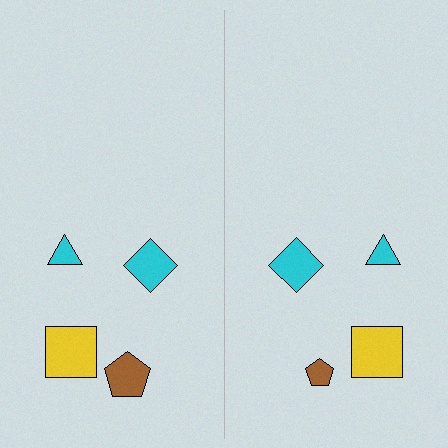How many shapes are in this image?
There are 8 shapes in this image.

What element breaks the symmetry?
The brown pentagon on the right side has a different size than its mirror counterpart.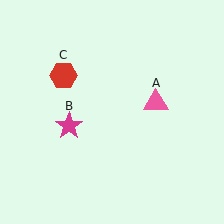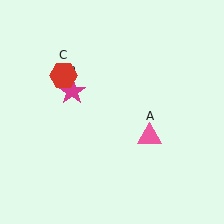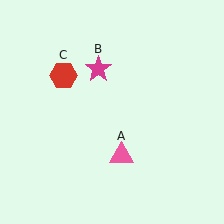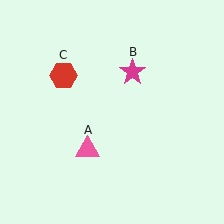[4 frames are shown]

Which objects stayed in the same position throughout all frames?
Red hexagon (object C) remained stationary.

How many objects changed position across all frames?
2 objects changed position: pink triangle (object A), magenta star (object B).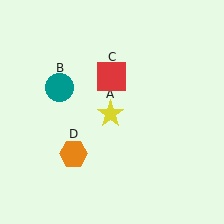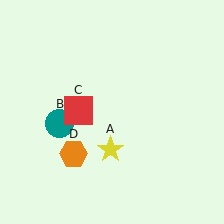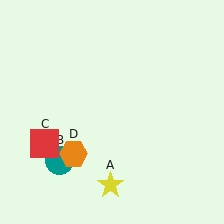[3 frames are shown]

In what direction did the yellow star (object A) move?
The yellow star (object A) moved down.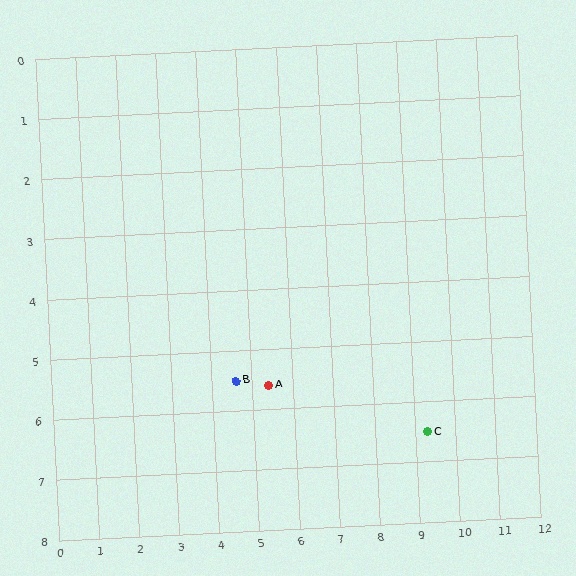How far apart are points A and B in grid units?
Points A and B are about 0.8 grid units apart.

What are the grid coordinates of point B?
Point B is at approximately (4.6, 5.5).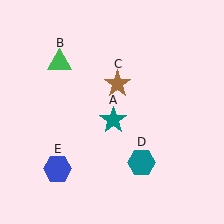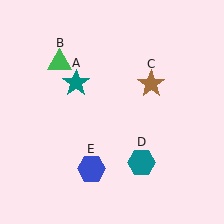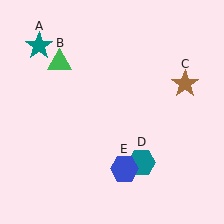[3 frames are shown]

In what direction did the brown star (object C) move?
The brown star (object C) moved right.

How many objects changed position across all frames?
3 objects changed position: teal star (object A), brown star (object C), blue hexagon (object E).